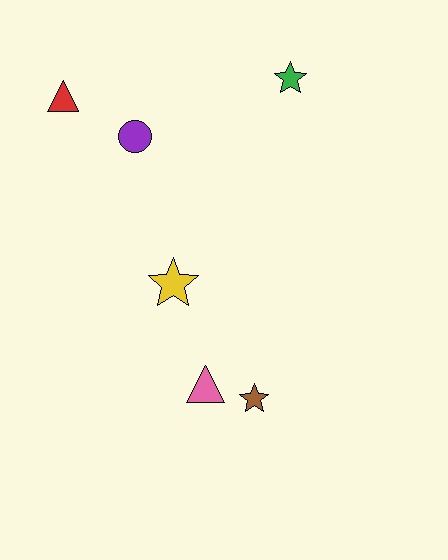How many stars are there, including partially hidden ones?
There are 3 stars.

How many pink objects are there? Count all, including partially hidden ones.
There is 1 pink object.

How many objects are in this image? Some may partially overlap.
There are 6 objects.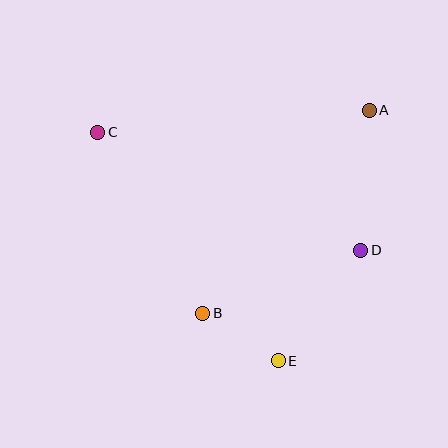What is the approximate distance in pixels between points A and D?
The distance between A and D is approximately 140 pixels.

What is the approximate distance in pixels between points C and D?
The distance between C and D is approximately 288 pixels.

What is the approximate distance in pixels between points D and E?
The distance between D and E is approximately 138 pixels.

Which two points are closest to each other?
Points B and E are closest to each other.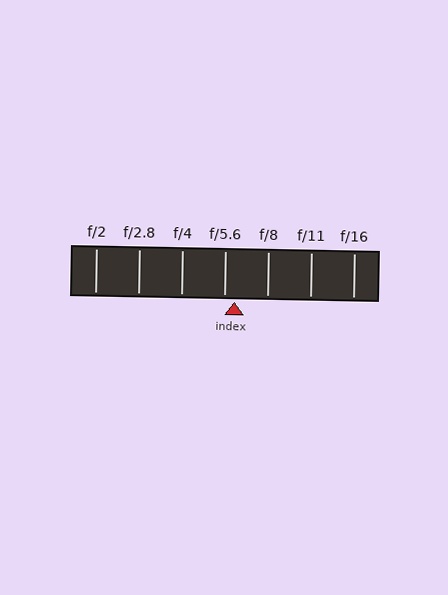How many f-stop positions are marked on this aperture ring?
There are 7 f-stop positions marked.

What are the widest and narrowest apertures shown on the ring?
The widest aperture shown is f/2 and the narrowest is f/16.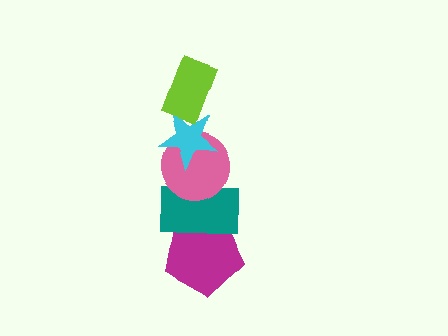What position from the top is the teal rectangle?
The teal rectangle is 4th from the top.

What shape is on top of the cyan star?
The lime rectangle is on top of the cyan star.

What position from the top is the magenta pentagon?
The magenta pentagon is 5th from the top.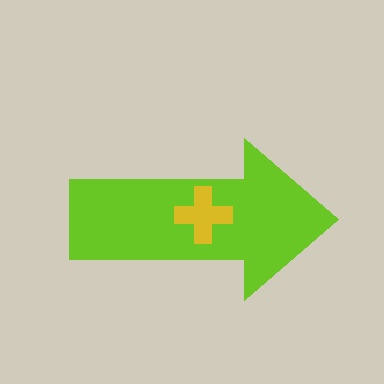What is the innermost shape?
The yellow cross.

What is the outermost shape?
The lime arrow.